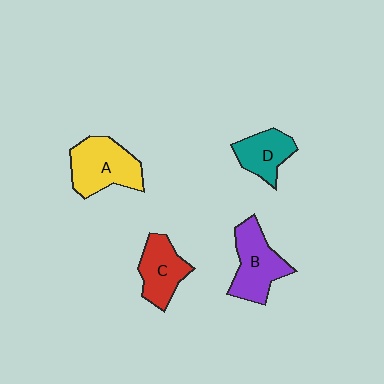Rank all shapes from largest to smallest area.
From largest to smallest: A (yellow), B (purple), C (red), D (teal).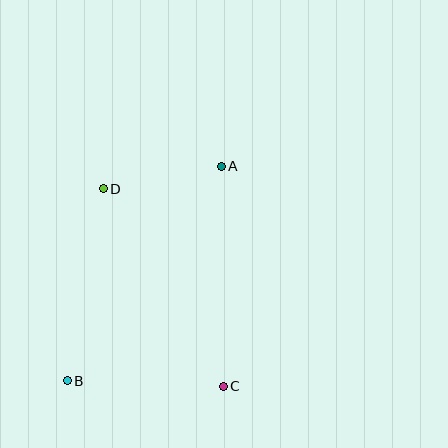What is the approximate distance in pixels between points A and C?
The distance between A and C is approximately 220 pixels.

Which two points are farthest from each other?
Points A and B are farthest from each other.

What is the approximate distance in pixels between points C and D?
The distance between C and D is approximately 231 pixels.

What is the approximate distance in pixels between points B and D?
The distance between B and D is approximately 195 pixels.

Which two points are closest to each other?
Points A and D are closest to each other.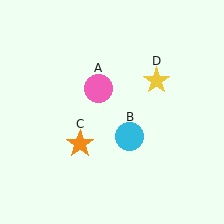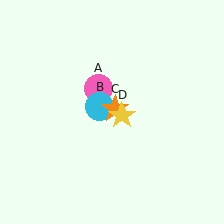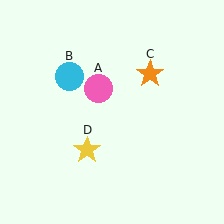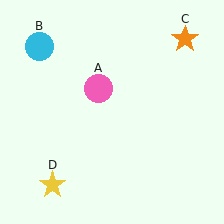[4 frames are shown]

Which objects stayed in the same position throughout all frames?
Pink circle (object A) remained stationary.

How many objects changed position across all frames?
3 objects changed position: cyan circle (object B), orange star (object C), yellow star (object D).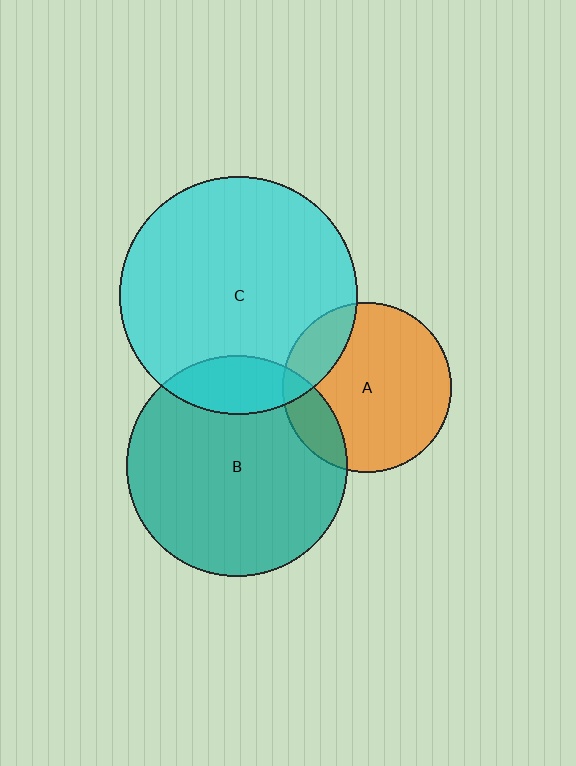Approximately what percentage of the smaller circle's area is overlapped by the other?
Approximately 15%.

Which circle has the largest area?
Circle C (cyan).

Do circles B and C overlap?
Yes.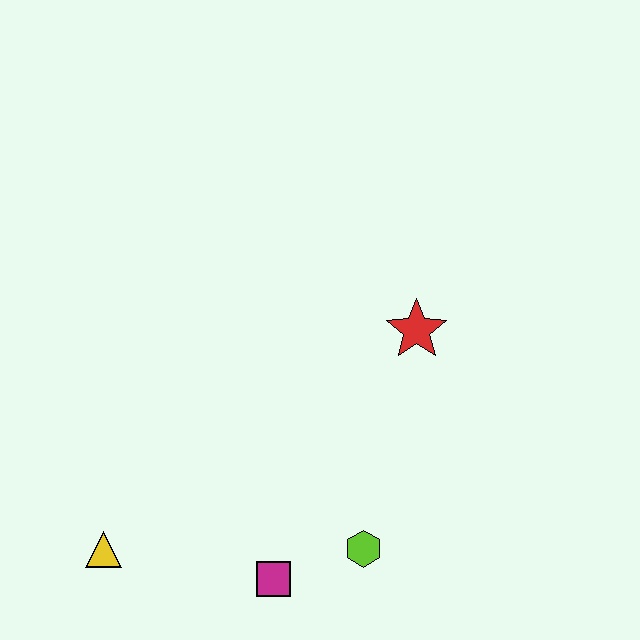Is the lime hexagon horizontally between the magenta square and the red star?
Yes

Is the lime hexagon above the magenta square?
Yes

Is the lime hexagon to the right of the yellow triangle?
Yes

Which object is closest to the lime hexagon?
The magenta square is closest to the lime hexagon.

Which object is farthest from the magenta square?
The red star is farthest from the magenta square.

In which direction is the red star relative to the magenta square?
The red star is above the magenta square.